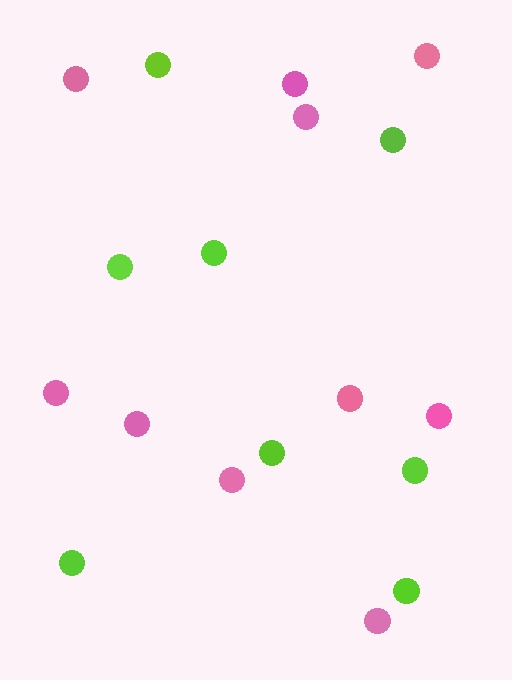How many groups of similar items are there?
There are 2 groups: one group of pink circles (10) and one group of lime circles (8).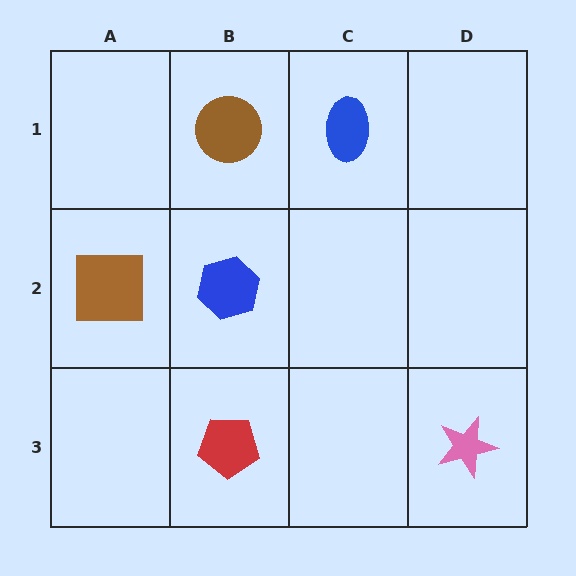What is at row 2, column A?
A brown square.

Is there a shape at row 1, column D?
No, that cell is empty.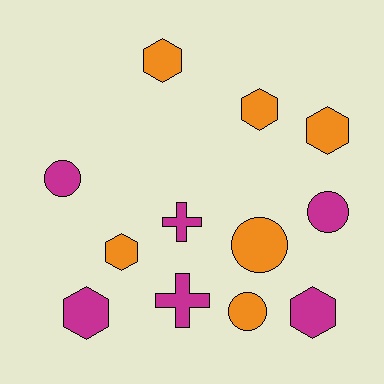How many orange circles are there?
There are 2 orange circles.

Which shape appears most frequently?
Hexagon, with 6 objects.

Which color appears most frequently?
Orange, with 6 objects.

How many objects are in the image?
There are 12 objects.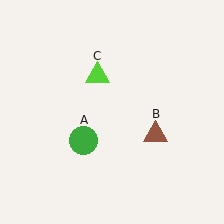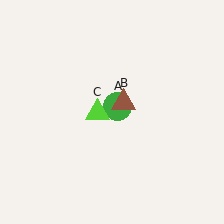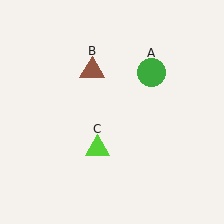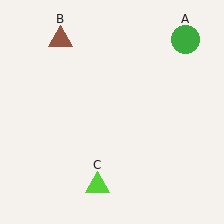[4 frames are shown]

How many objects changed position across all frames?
3 objects changed position: green circle (object A), brown triangle (object B), lime triangle (object C).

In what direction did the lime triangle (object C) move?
The lime triangle (object C) moved down.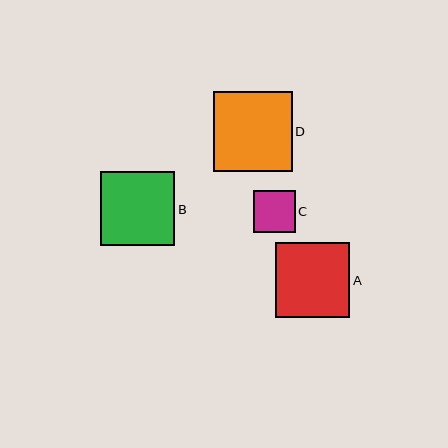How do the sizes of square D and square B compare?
Square D and square B are approximately the same size.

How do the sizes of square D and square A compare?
Square D and square A are approximately the same size.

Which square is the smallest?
Square C is the smallest with a size of approximately 42 pixels.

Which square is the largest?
Square D is the largest with a size of approximately 79 pixels.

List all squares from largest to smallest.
From largest to smallest: D, A, B, C.